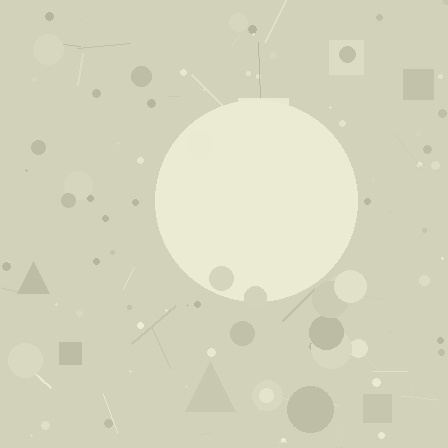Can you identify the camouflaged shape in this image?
The camouflaged shape is a circle.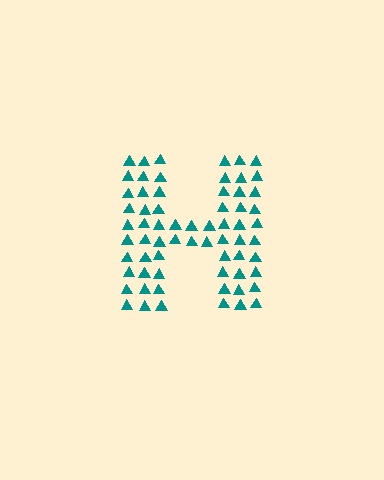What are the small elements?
The small elements are triangles.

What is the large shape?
The large shape is the letter H.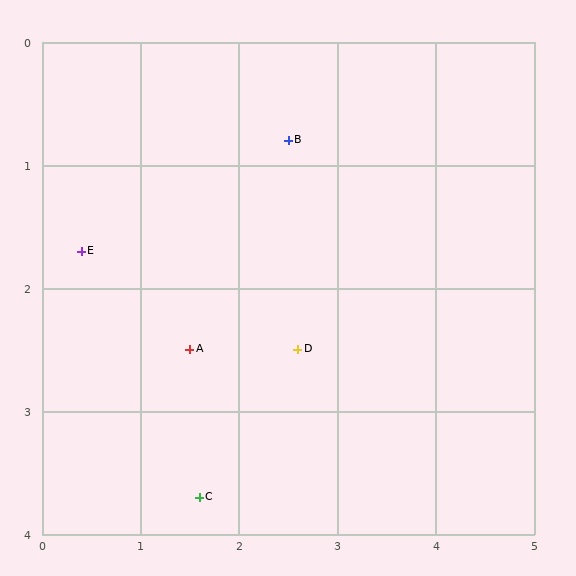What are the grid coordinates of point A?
Point A is at approximately (1.5, 2.5).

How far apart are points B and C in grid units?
Points B and C are about 3.0 grid units apart.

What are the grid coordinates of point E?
Point E is at approximately (0.4, 1.7).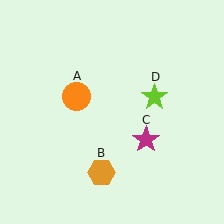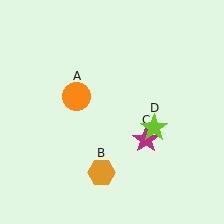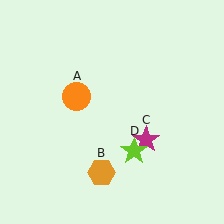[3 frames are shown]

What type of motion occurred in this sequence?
The lime star (object D) rotated clockwise around the center of the scene.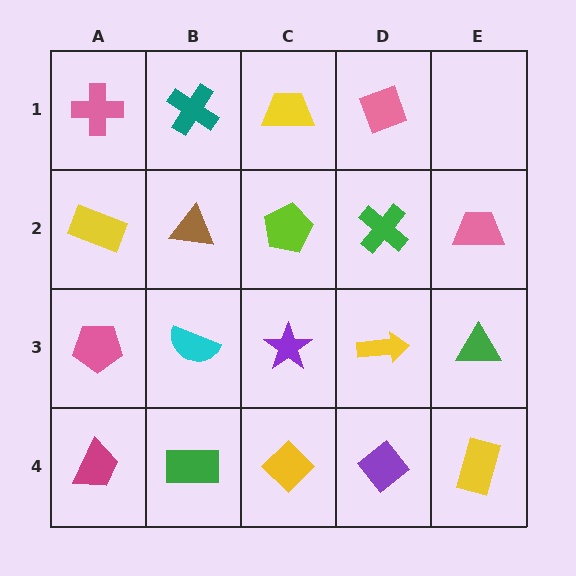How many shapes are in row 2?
5 shapes.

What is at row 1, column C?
A yellow trapezoid.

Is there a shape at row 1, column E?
No, that cell is empty.